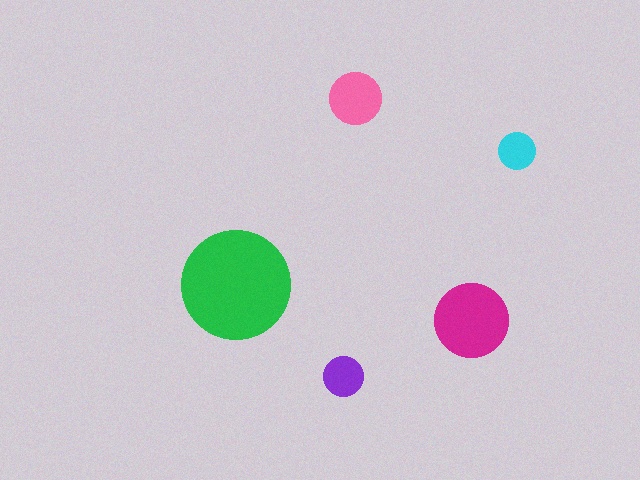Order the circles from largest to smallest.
the green one, the magenta one, the pink one, the purple one, the cyan one.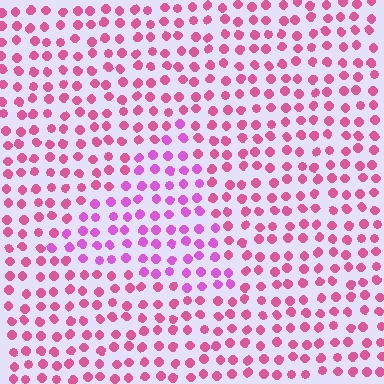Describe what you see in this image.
The image is filled with small pink elements in a uniform arrangement. A triangle-shaped region is visible where the elements are tinted to a slightly different hue, forming a subtle color boundary.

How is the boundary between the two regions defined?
The boundary is defined purely by a slight shift in hue (about 30 degrees). Spacing, size, and orientation are identical on both sides.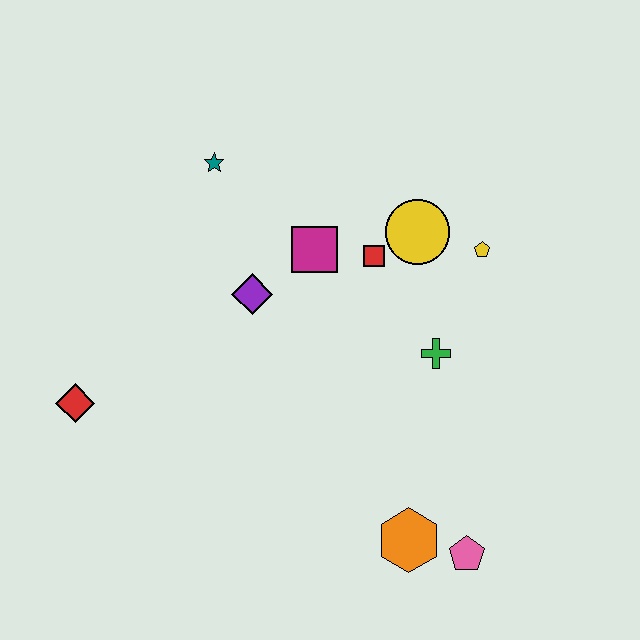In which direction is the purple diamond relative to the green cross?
The purple diamond is to the left of the green cross.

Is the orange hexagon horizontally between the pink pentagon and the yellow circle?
No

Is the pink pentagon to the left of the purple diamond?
No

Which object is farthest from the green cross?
The red diamond is farthest from the green cross.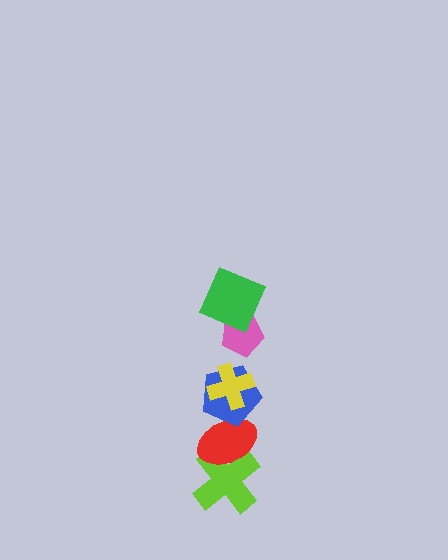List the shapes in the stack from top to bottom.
From top to bottom: the green square, the pink pentagon, the yellow cross, the blue pentagon, the red ellipse, the lime cross.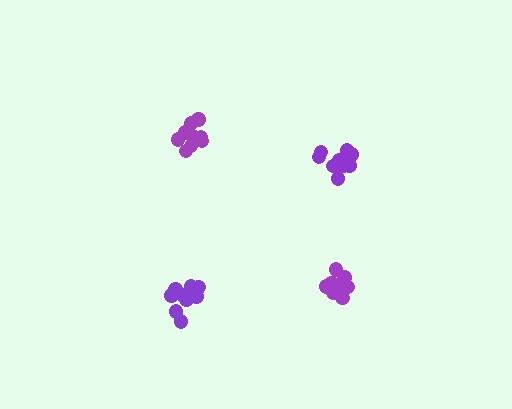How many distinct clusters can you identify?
There are 4 distinct clusters.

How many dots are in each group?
Group 1: 9 dots, Group 2: 10 dots, Group 3: 11 dots, Group 4: 11 dots (41 total).